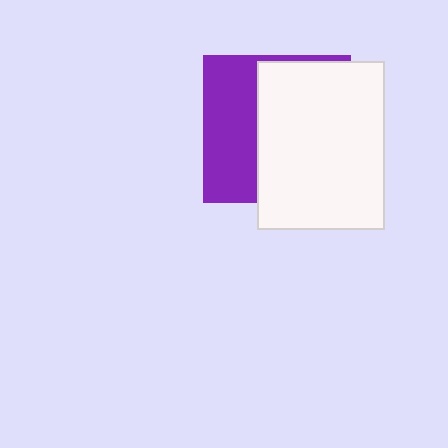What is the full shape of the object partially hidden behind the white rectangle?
The partially hidden object is a purple square.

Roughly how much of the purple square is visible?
A small part of it is visible (roughly 39%).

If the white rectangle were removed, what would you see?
You would see the complete purple square.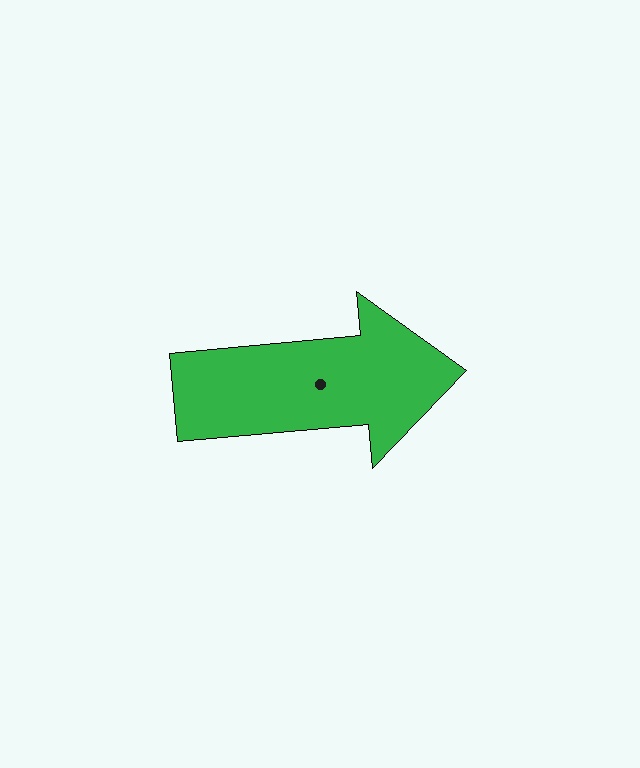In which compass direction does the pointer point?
East.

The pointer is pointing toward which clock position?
Roughly 3 o'clock.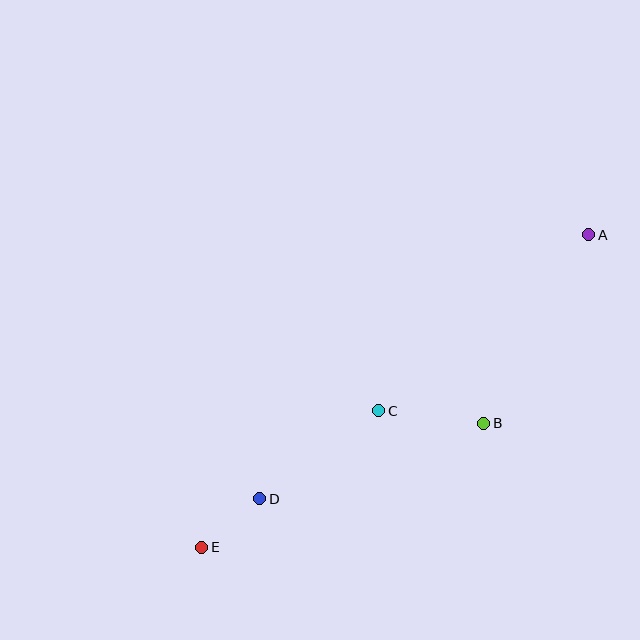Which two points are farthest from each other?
Points A and E are farthest from each other.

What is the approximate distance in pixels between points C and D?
The distance between C and D is approximately 148 pixels.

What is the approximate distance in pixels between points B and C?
The distance between B and C is approximately 106 pixels.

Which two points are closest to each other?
Points D and E are closest to each other.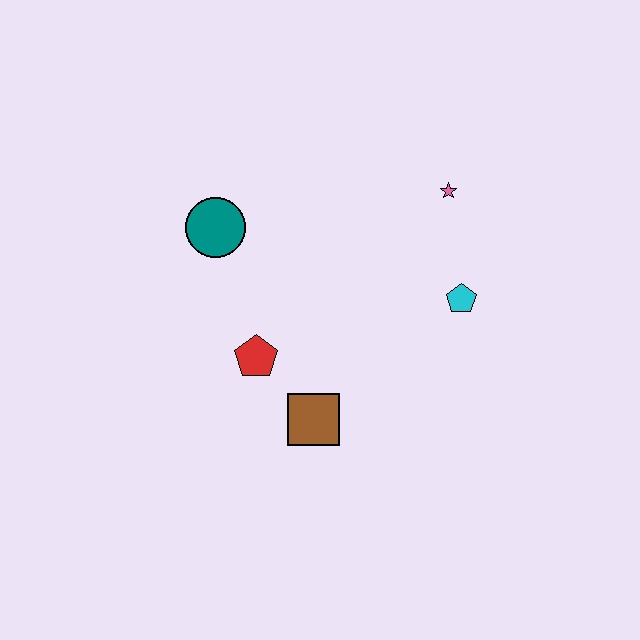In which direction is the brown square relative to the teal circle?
The brown square is below the teal circle.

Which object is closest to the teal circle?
The red pentagon is closest to the teal circle.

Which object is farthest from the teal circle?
The cyan pentagon is farthest from the teal circle.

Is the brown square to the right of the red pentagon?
Yes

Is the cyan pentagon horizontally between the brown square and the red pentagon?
No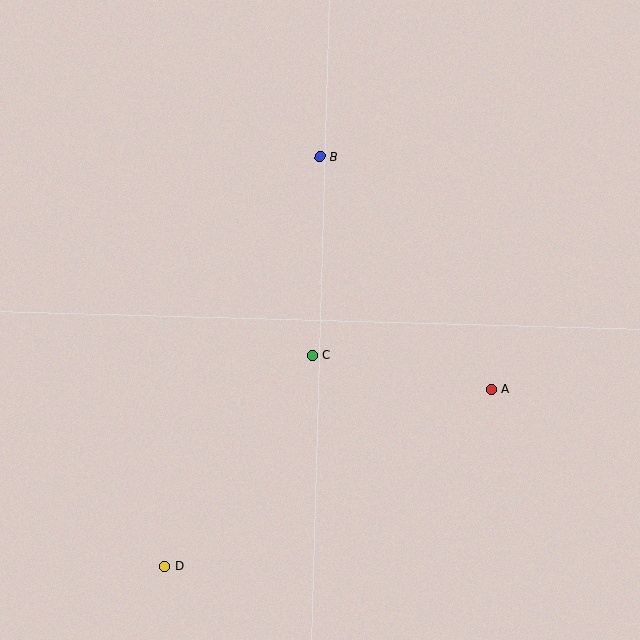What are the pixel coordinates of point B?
Point B is at (320, 157).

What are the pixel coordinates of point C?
Point C is at (312, 355).